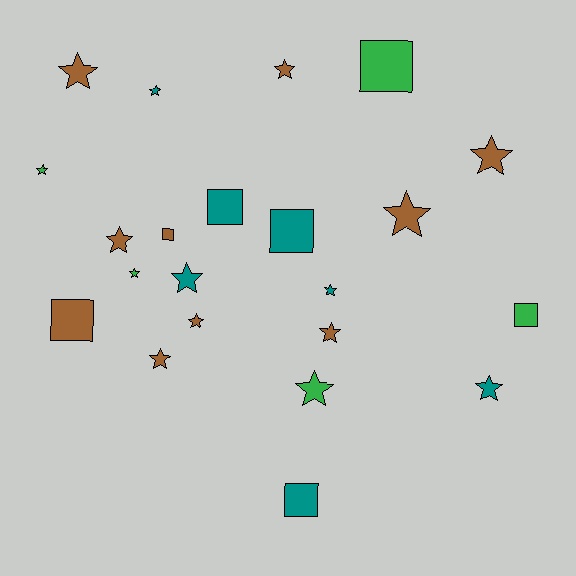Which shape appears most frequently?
Star, with 15 objects.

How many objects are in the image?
There are 22 objects.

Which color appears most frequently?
Brown, with 10 objects.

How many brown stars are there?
There are 8 brown stars.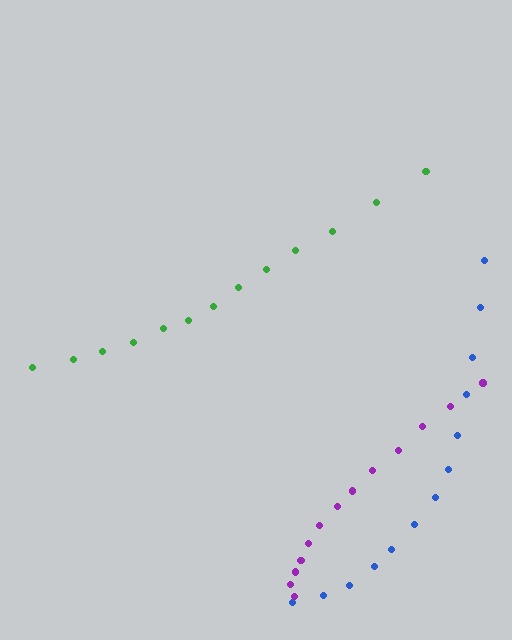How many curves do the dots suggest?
There are 3 distinct paths.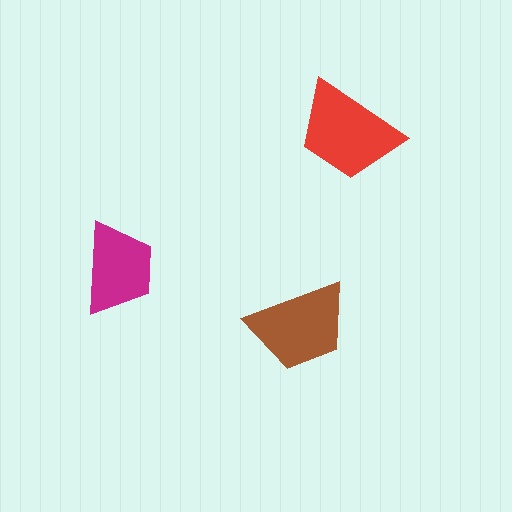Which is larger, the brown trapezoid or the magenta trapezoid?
The brown one.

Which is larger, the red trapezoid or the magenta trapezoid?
The red one.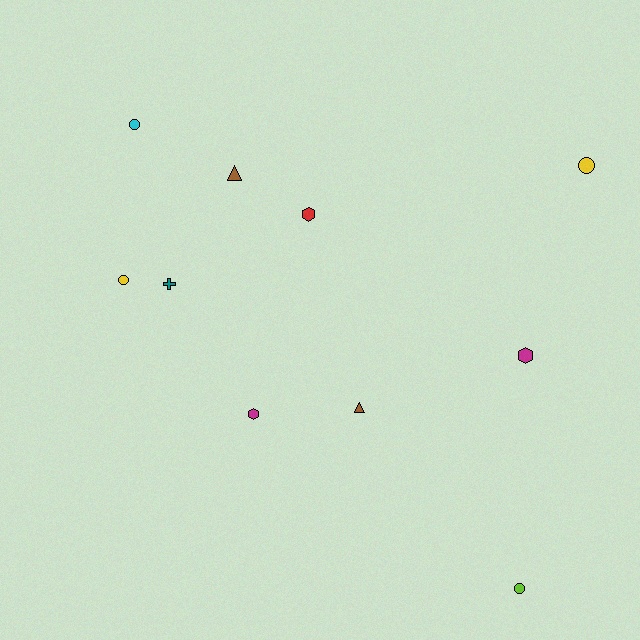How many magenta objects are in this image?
There are 2 magenta objects.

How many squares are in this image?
There are no squares.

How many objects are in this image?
There are 10 objects.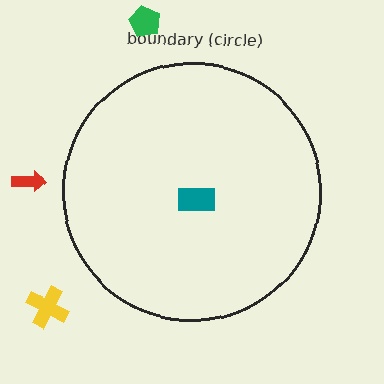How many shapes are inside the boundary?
1 inside, 3 outside.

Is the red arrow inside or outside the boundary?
Outside.